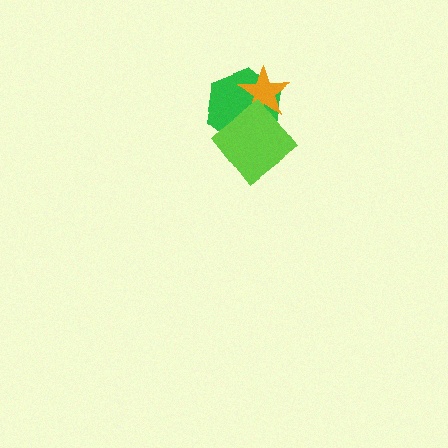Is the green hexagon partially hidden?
Yes, it is partially covered by another shape.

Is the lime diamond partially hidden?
No, no other shape covers it.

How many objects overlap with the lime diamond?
2 objects overlap with the lime diamond.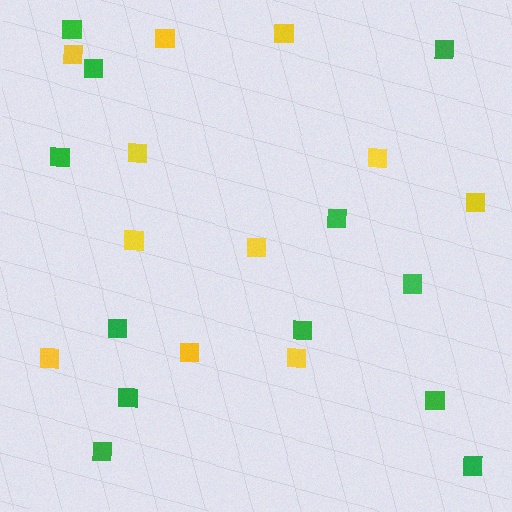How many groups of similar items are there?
There are 2 groups: one group of yellow squares (11) and one group of green squares (12).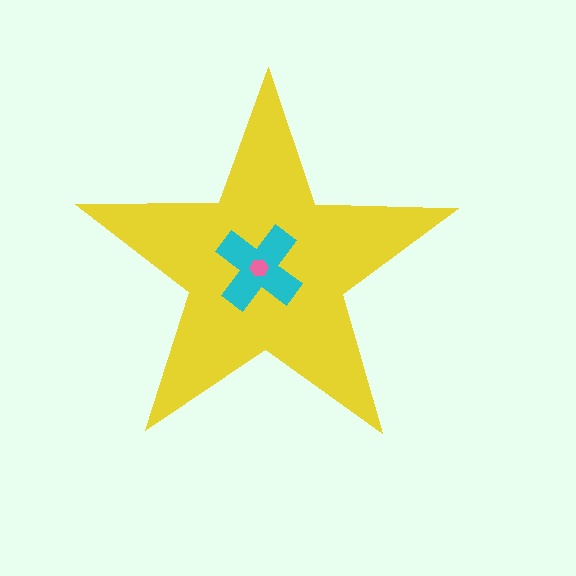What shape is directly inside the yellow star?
The cyan cross.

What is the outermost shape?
The yellow star.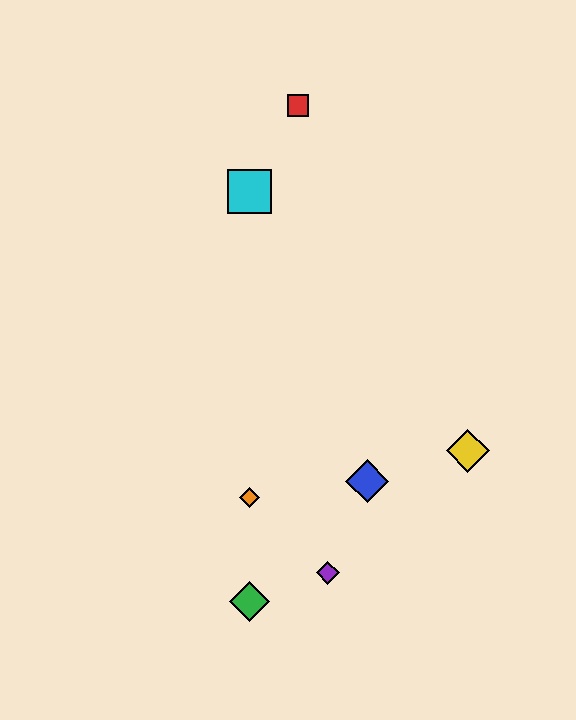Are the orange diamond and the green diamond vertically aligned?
Yes, both are at x≈249.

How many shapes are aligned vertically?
3 shapes (the green diamond, the orange diamond, the cyan square) are aligned vertically.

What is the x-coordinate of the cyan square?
The cyan square is at x≈249.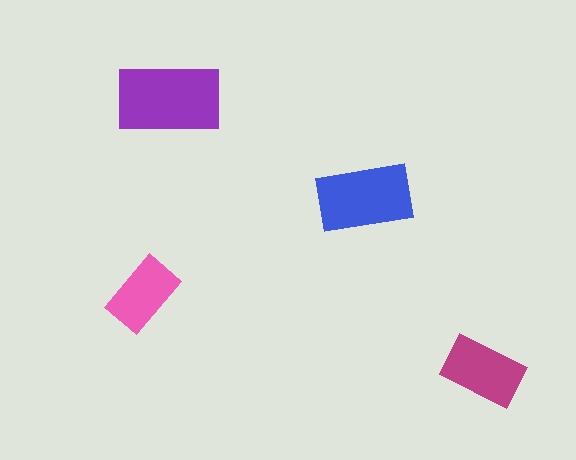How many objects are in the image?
There are 4 objects in the image.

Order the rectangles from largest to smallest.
the purple one, the blue one, the magenta one, the pink one.